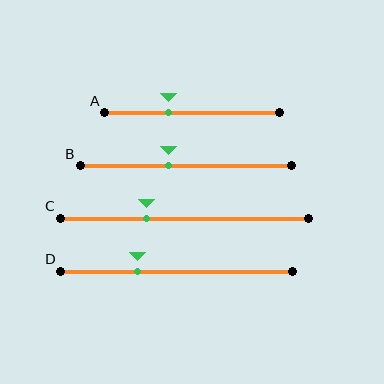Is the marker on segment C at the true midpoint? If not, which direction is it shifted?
No, the marker on segment C is shifted to the left by about 15% of the segment length.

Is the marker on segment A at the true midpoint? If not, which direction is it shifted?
No, the marker on segment A is shifted to the left by about 14% of the segment length.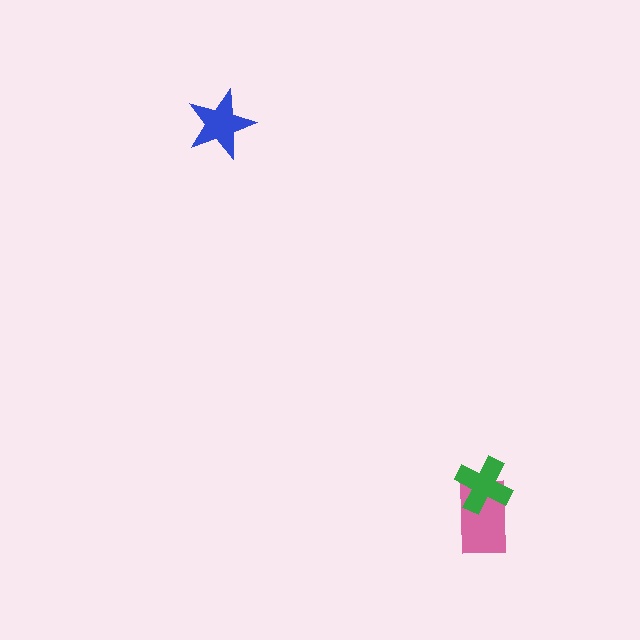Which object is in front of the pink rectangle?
The green cross is in front of the pink rectangle.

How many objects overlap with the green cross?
1 object overlaps with the green cross.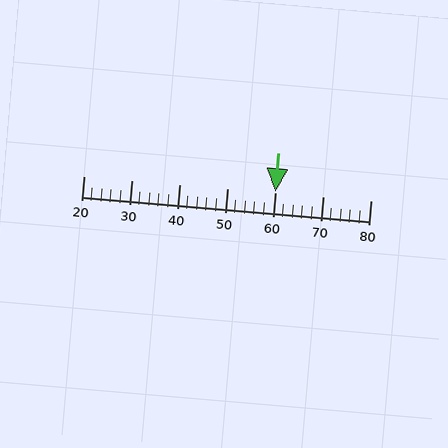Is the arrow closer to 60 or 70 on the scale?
The arrow is closer to 60.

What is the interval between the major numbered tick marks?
The major tick marks are spaced 10 units apart.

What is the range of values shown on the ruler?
The ruler shows values from 20 to 80.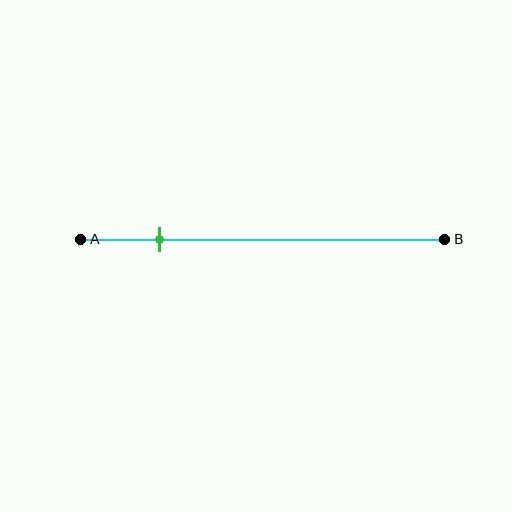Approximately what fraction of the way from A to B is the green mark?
The green mark is approximately 20% of the way from A to B.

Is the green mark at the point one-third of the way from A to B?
No, the mark is at about 20% from A, not at the 33% one-third point.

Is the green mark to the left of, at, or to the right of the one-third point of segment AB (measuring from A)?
The green mark is to the left of the one-third point of segment AB.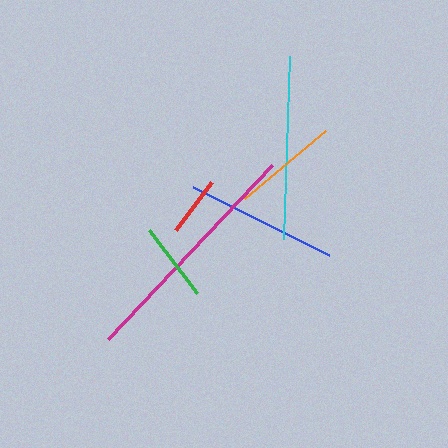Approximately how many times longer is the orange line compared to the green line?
The orange line is approximately 1.3 times the length of the green line.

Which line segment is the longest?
The magenta line is the longest at approximately 239 pixels.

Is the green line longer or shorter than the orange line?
The orange line is longer than the green line.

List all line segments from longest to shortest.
From longest to shortest: magenta, cyan, blue, orange, green, red.